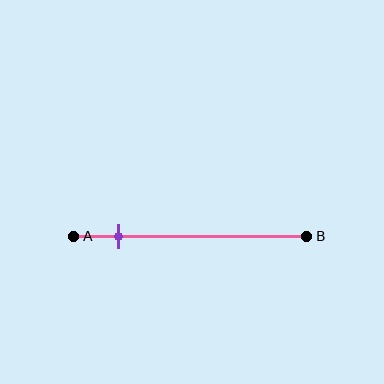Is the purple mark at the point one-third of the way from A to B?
No, the mark is at about 20% from A, not at the 33% one-third point.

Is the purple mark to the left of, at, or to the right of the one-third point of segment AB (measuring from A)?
The purple mark is to the left of the one-third point of segment AB.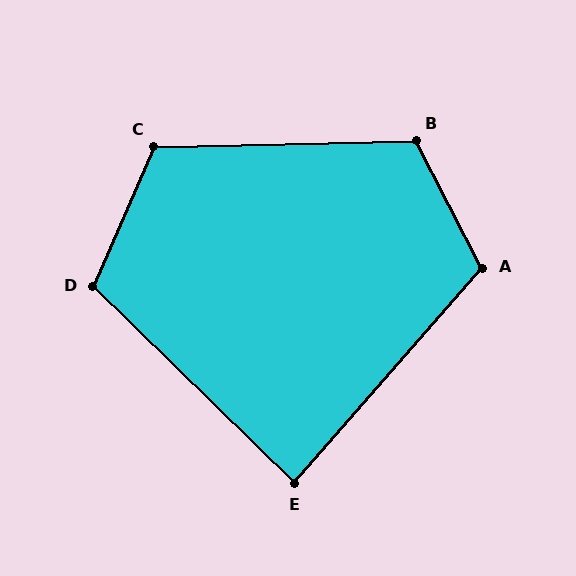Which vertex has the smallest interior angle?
E, at approximately 87 degrees.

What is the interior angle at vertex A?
Approximately 111 degrees (obtuse).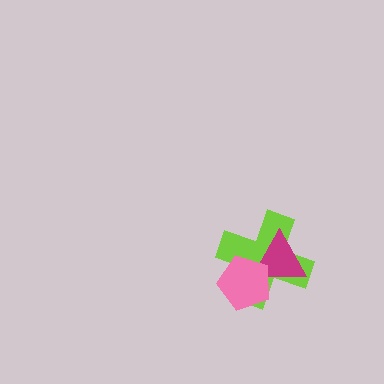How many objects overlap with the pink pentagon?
2 objects overlap with the pink pentagon.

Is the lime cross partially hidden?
Yes, it is partially covered by another shape.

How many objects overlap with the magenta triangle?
2 objects overlap with the magenta triangle.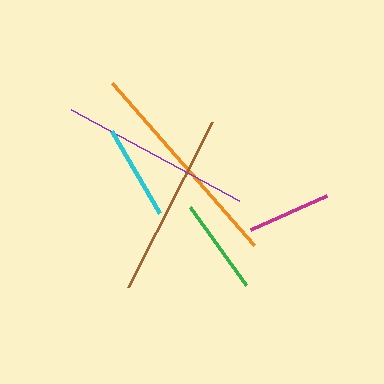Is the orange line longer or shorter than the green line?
The orange line is longer than the green line.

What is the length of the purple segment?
The purple segment is approximately 191 pixels long.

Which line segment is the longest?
The orange line is the longest at approximately 215 pixels.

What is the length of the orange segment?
The orange segment is approximately 215 pixels long.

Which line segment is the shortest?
The magenta line is the shortest at approximately 84 pixels.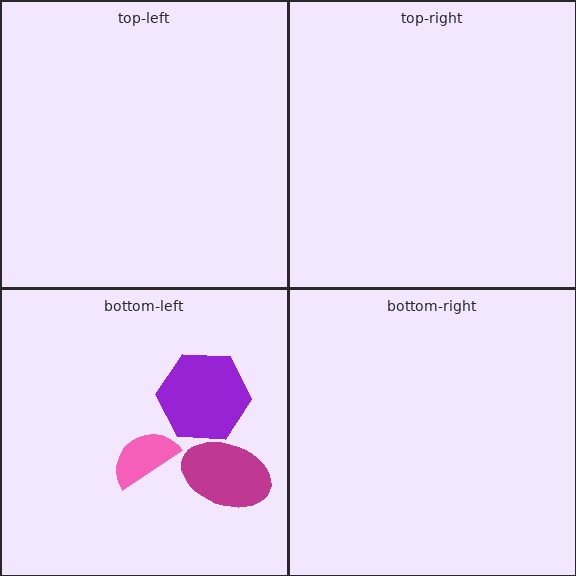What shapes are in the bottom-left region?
The purple hexagon, the pink semicircle, the magenta ellipse.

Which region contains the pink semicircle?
The bottom-left region.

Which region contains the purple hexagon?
The bottom-left region.